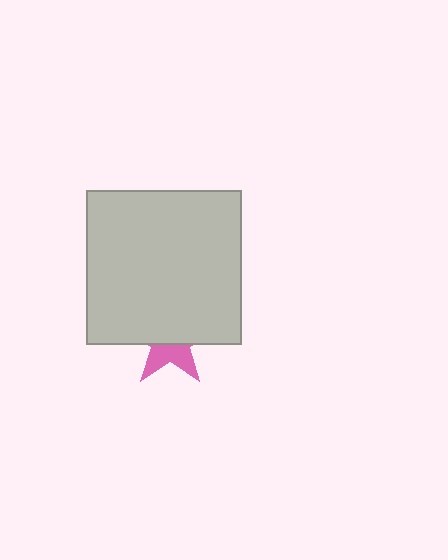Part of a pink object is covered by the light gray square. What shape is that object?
It is a star.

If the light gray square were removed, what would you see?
You would see the complete pink star.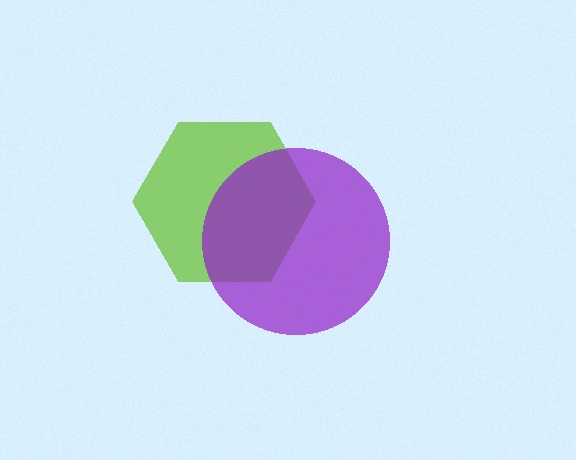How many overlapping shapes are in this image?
There are 2 overlapping shapes in the image.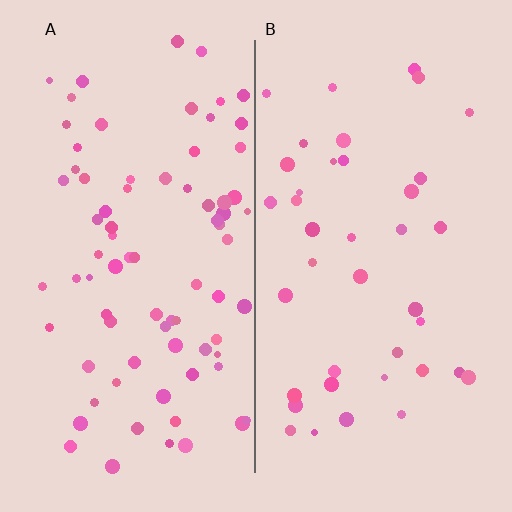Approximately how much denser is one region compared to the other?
Approximately 1.9× — region A over region B.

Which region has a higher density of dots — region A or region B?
A (the left).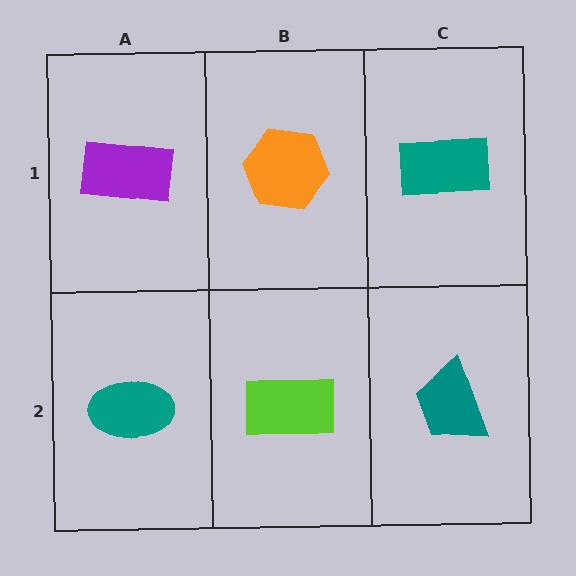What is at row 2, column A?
A teal ellipse.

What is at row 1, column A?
A purple rectangle.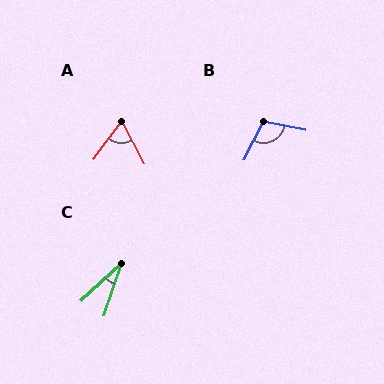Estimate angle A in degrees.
Approximately 65 degrees.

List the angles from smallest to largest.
C (29°), A (65°), B (105°).